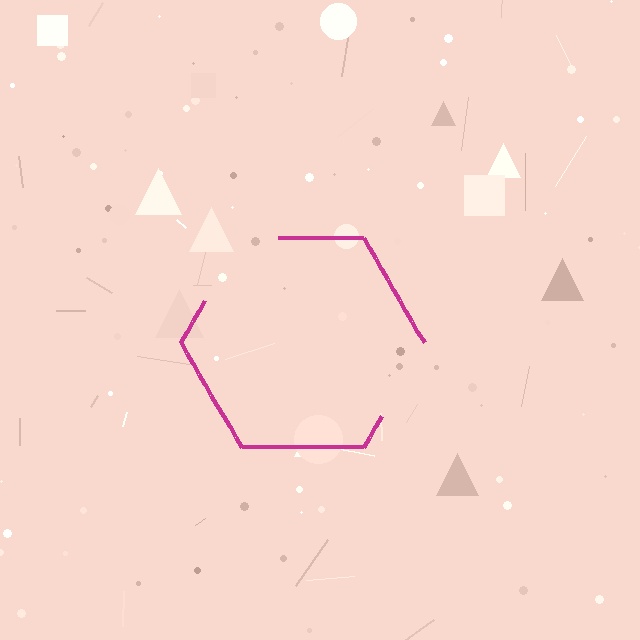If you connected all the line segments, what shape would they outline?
They would outline a hexagon.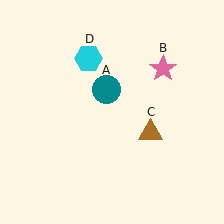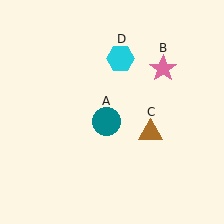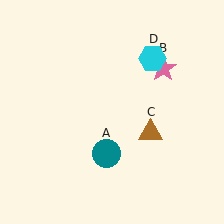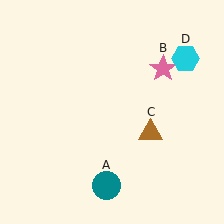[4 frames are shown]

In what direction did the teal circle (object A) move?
The teal circle (object A) moved down.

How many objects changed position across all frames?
2 objects changed position: teal circle (object A), cyan hexagon (object D).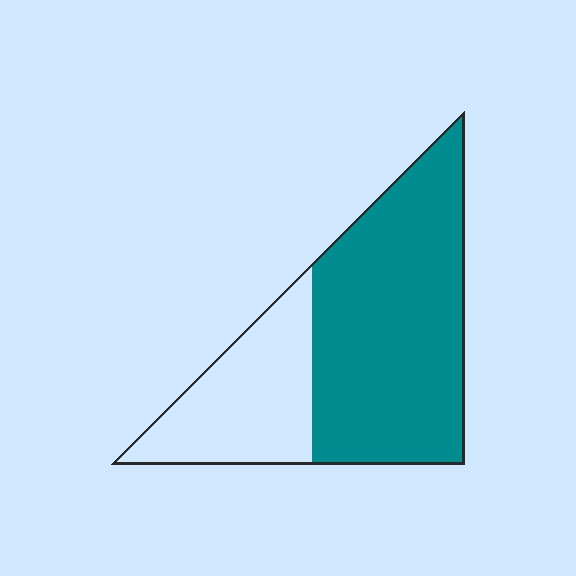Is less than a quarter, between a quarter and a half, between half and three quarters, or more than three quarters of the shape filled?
Between half and three quarters.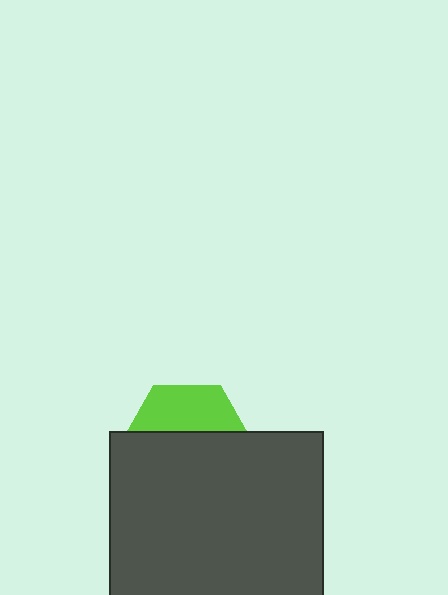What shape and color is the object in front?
The object in front is a dark gray square.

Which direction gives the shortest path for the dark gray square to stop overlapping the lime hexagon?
Moving down gives the shortest separation.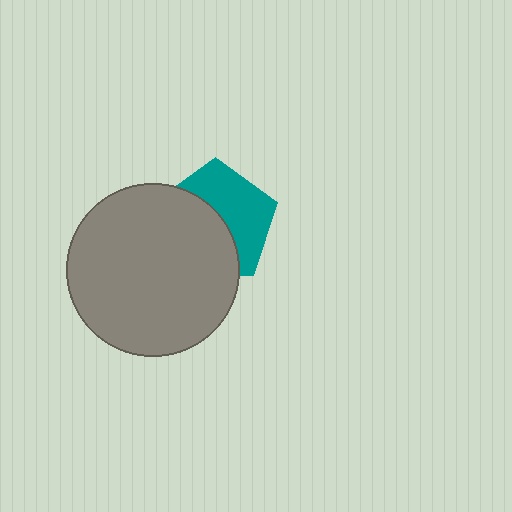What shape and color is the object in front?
The object in front is a gray circle.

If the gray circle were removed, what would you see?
You would see the complete teal pentagon.